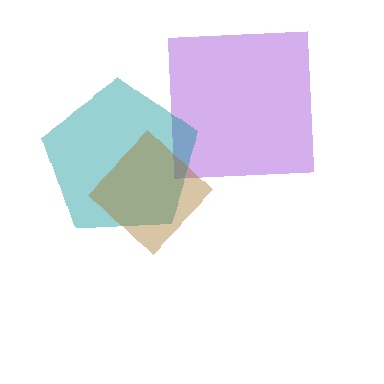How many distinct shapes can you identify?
There are 3 distinct shapes: a purple square, a teal pentagon, a brown diamond.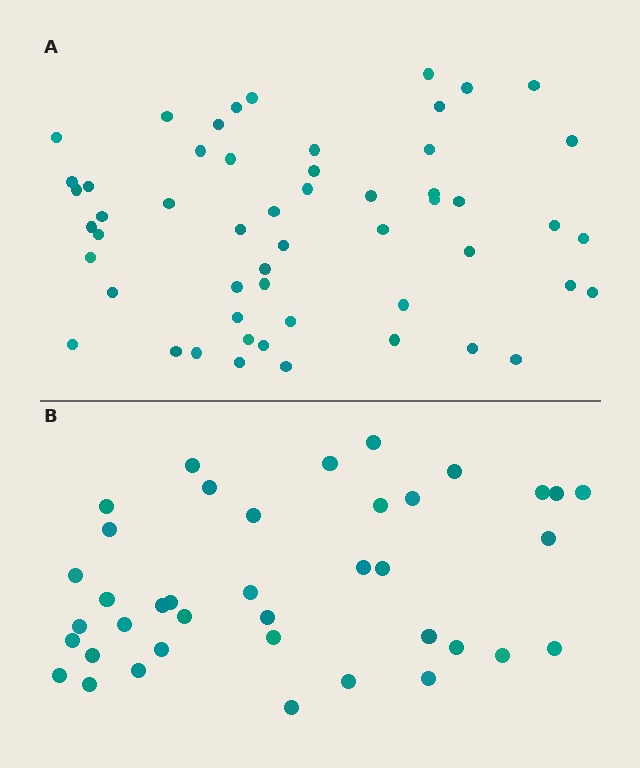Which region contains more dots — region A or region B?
Region A (the top region) has more dots.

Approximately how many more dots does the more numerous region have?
Region A has approximately 15 more dots than region B.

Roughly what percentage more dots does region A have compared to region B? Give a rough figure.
About 40% more.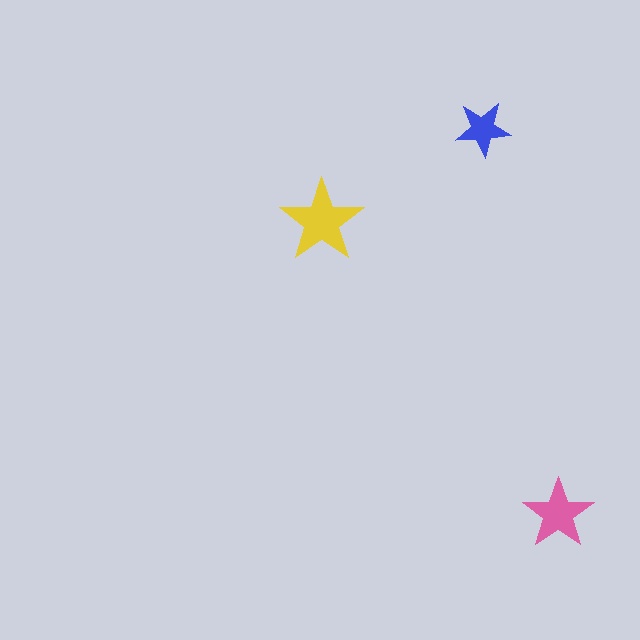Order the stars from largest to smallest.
the yellow one, the pink one, the blue one.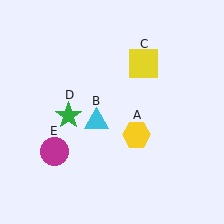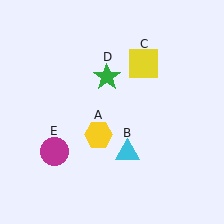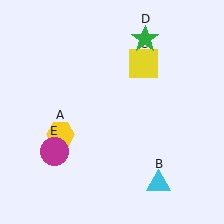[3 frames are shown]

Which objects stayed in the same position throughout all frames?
Yellow square (object C) and magenta circle (object E) remained stationary.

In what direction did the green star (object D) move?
The green star (object D) moved up and to the right.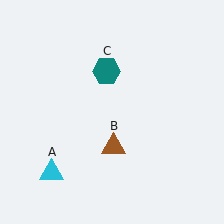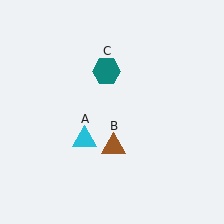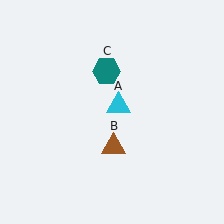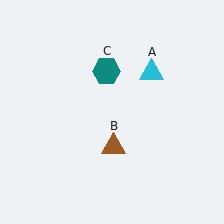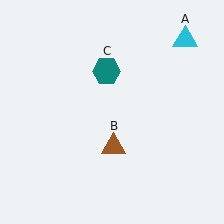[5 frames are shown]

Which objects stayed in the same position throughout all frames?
Brown triangle (object B) and teal hexagon (object C) remained stationary.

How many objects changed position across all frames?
1 object changed position: cyan triangle (object A).